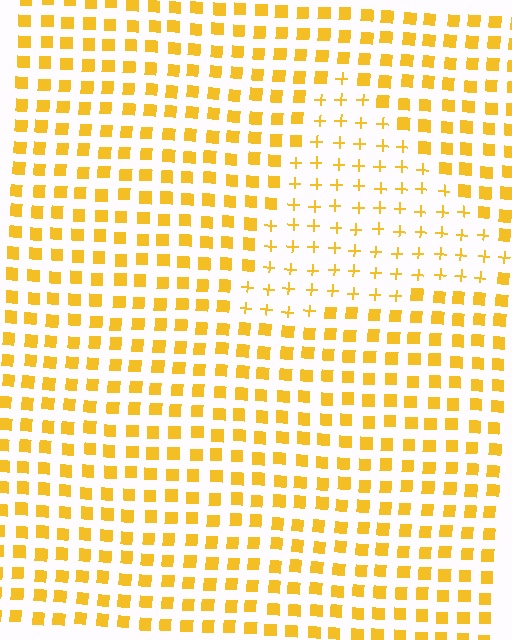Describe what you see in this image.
The image is filled with small yellow elements arranged in a uniform grid. A triangle-shaped region contains plus signs, while the surrounding area contains squares. The boundary is defined purely by the change in element shape.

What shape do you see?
I see a triangle.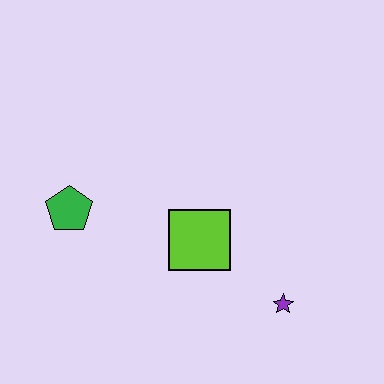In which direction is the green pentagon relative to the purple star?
The green pentagon is to the left of the purple star.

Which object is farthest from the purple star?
The green pentagon is farthest from the purple star.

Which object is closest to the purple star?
The lime square is closest to the purple star.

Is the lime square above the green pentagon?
No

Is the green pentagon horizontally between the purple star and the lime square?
No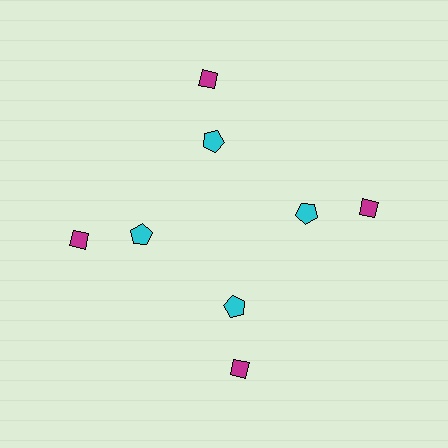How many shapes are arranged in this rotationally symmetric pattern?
There are 8 shapes, arranged in 4 groups of 2.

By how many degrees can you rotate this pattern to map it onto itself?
The pattern maps onto itself every 90 degrees of rotation.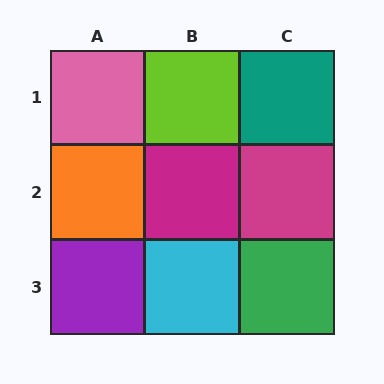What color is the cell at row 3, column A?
Purple.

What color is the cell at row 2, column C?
Magenta.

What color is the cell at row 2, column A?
Orange.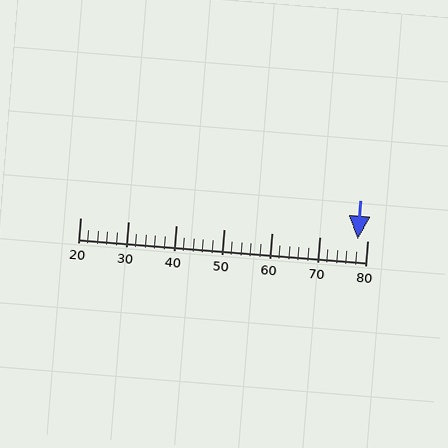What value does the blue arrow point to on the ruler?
The blue arrow points to approximately 78.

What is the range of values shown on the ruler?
The ruler shows values from 20 to 80.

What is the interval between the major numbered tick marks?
The major tick marks are spaced 10 units apart.